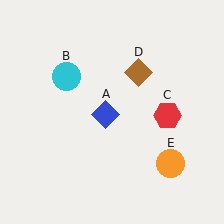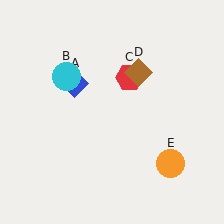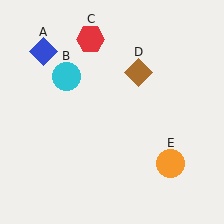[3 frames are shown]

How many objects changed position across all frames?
2 objects changed position: blue diamond (object A), red hexagon (object C).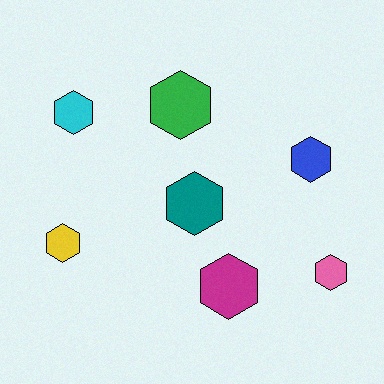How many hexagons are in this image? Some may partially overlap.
There are 7 hexagons.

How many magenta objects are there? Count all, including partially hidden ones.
There is 1 magenta object.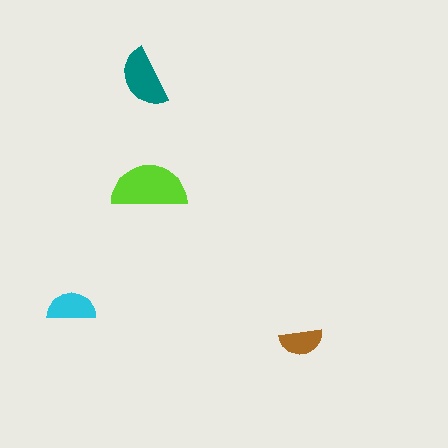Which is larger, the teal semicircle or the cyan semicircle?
The teal one.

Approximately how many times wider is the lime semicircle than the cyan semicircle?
About 1.5 times wider.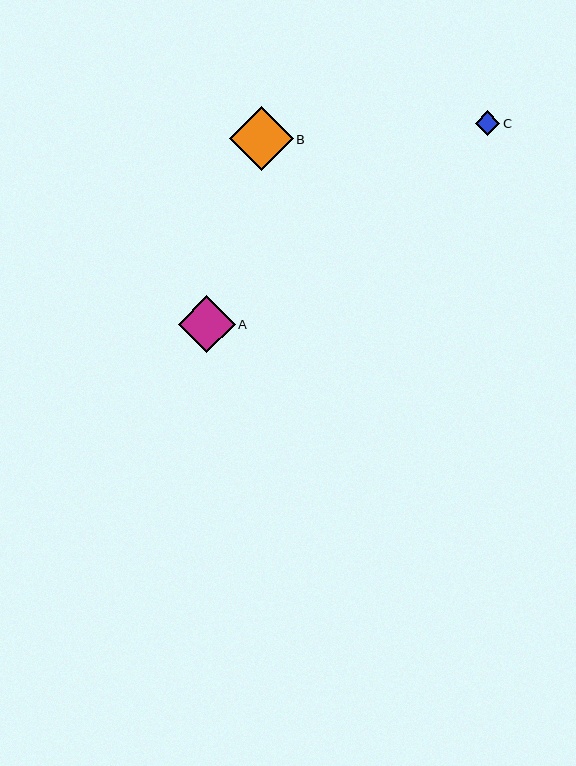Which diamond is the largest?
Diamond B is the largest with a size of approximately 63 pixels.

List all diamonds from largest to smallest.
From largest to smallest: B, A, C.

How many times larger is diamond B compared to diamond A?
Diamond B is approximately 1.1 times the size of diamond A.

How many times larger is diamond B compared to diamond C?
Diamond B is approximately 2.6 times the size of diamond C.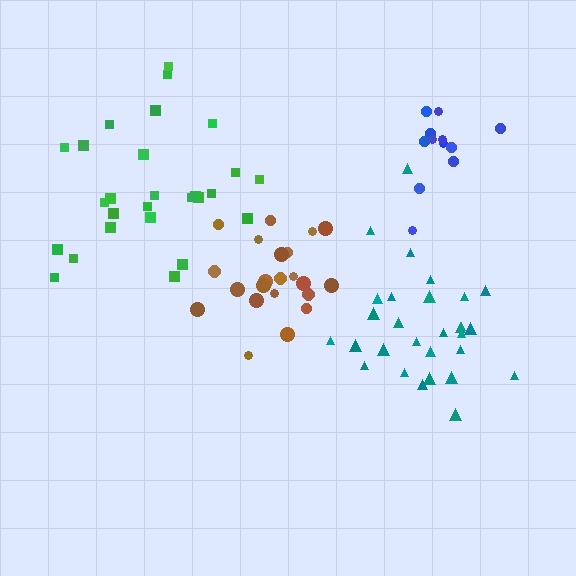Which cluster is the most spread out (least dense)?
Green.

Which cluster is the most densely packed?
Brown.